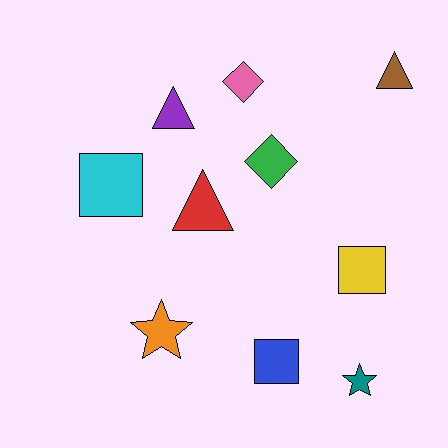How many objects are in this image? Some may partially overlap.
There are 10 objects.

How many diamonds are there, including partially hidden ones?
There are 2 diamonds.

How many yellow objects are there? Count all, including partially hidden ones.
There is 1 yellow object.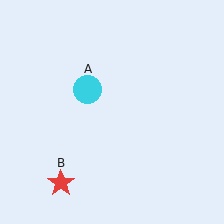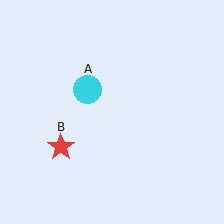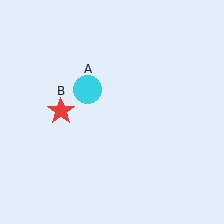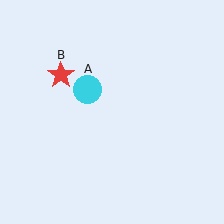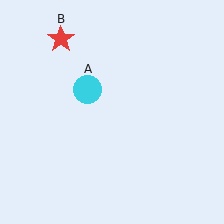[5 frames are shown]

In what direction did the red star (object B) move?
The red star (object B) moved up.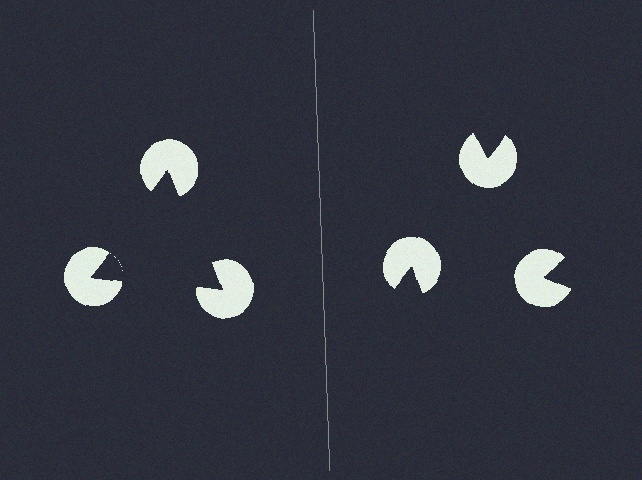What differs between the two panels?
The pac-man discs are positioned identically on both sides; only the wedge orientations differ. On the left they align to a triangle; on the right they are misaligned.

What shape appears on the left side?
An illusory triangle.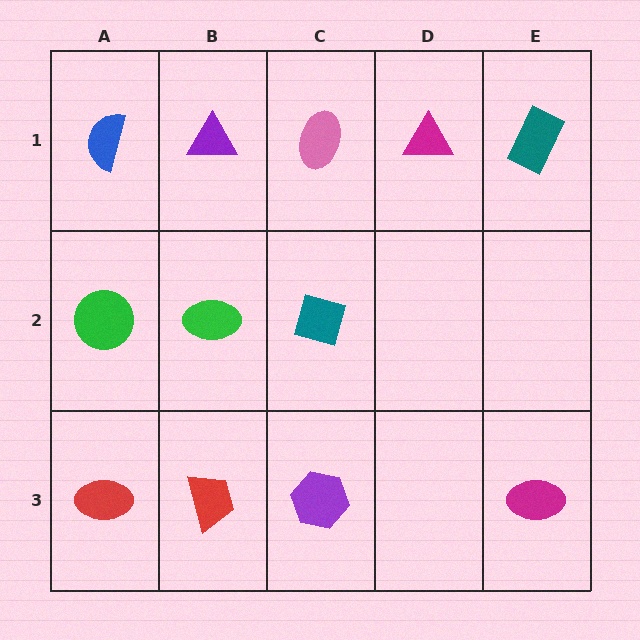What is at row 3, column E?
A magenta ellipse.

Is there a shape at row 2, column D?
No, that cell is empty.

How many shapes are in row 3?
4 shapes.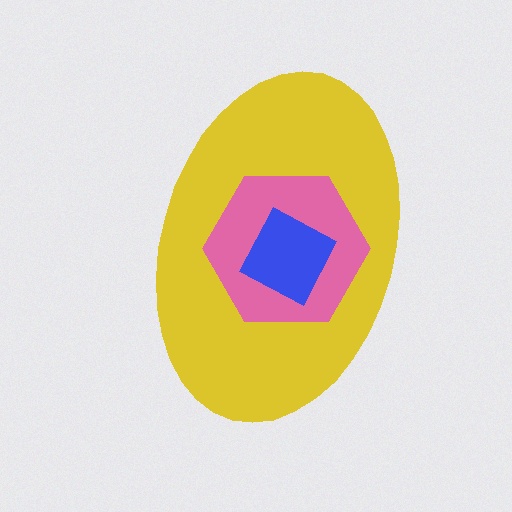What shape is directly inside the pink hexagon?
The blue diamond.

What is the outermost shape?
The yellow ellipse.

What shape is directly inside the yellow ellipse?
The pink hexagon.